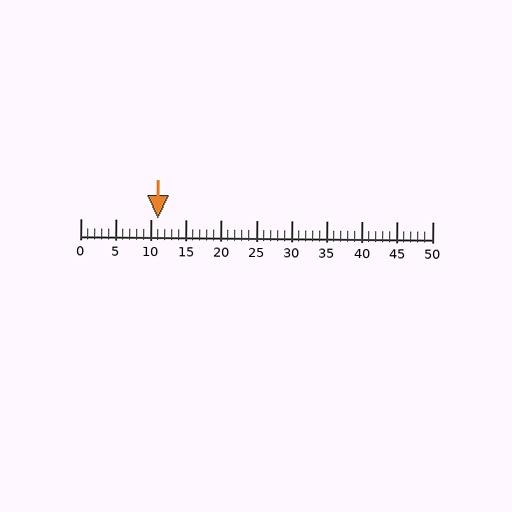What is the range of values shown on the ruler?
The ruler shows values from 0 to 50.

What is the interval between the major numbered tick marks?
The major tick marks are spaced 5 units apart.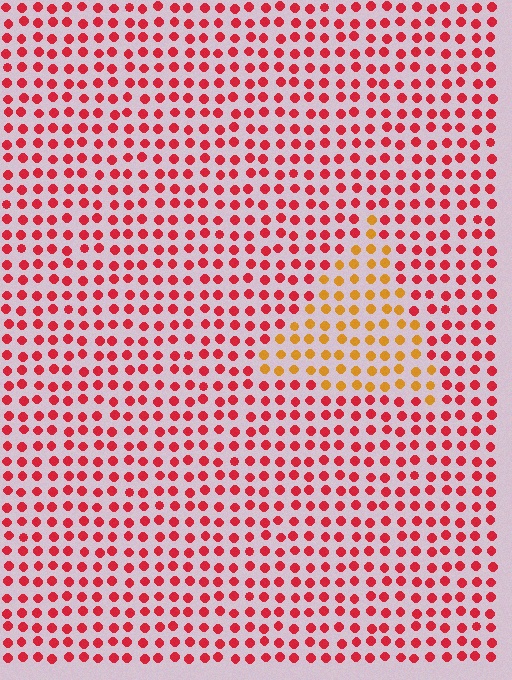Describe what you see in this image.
The image is filled with small red elements in a uniform arrangement. A triangle-shaped region is visible where the elements are tinted to a slightly different hue, forming a subtle color boundary.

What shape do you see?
I see a triangle.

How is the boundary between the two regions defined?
The boundary is defined purely by a slight shift in hue (about 45 degrees). Spacing, size, and orientation are identical on both sides.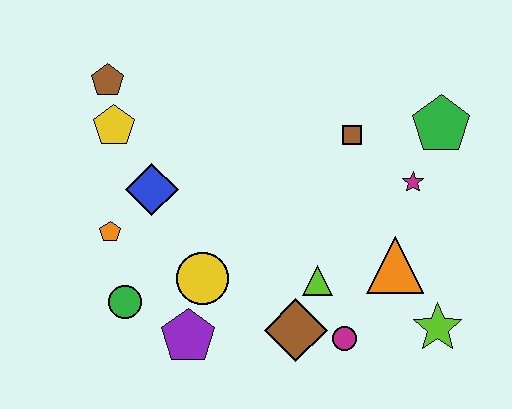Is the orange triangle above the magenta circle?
Yes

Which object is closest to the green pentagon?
The magenta star is closest to the green pentagon.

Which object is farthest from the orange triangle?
The brown pentagon is farthest from the orange triangle.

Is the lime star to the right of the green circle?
Yes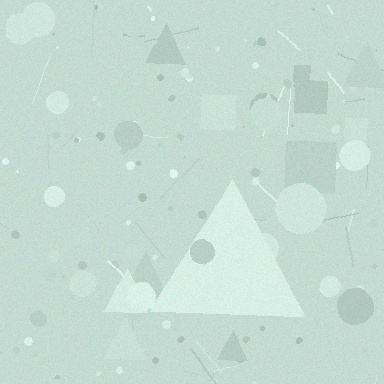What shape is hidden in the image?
A triangle is hidden in the image.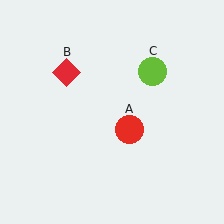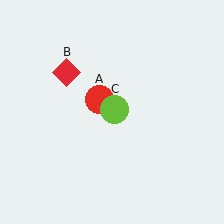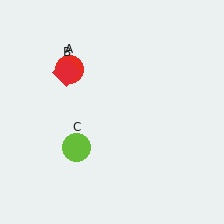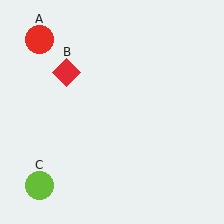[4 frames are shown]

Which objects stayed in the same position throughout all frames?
Red diamond (object B) remained stationary.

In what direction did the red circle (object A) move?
The red circle (object A) moved up and to the left.